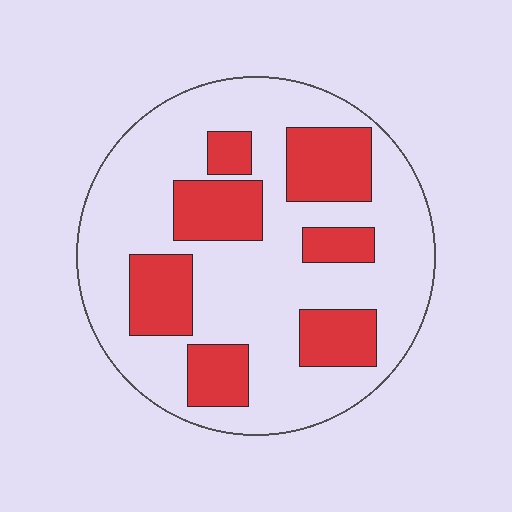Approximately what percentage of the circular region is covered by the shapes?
Approximately 30%.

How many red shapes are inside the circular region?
7.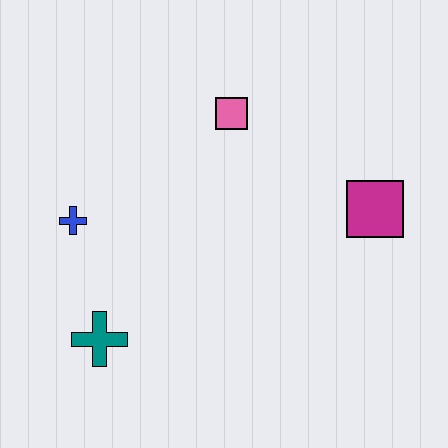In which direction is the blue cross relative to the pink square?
The blue cross is to the left of the pink square.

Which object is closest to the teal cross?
The blue cross is closest to the teal cross.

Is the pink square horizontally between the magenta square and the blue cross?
Yes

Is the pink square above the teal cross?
Yes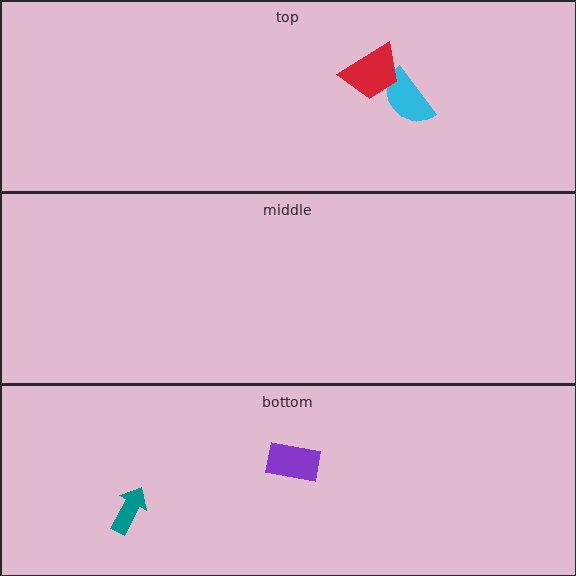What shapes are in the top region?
The cyan semicircle, the red trapezoid.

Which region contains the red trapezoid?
The top region.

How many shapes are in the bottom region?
2.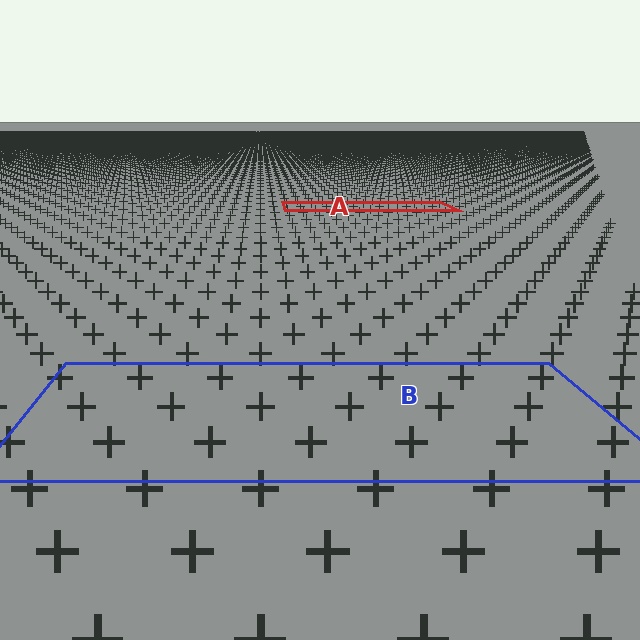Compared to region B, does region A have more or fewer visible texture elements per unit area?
Region A has more texture elements per unit area — they are packed more densely because it is farther away.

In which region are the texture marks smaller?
The texture marks are smaller in region A, because it is farther away.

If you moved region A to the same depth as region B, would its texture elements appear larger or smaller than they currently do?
They would appear larger. At a closer depth, the same texture elements are projected at a bigger on-screen size.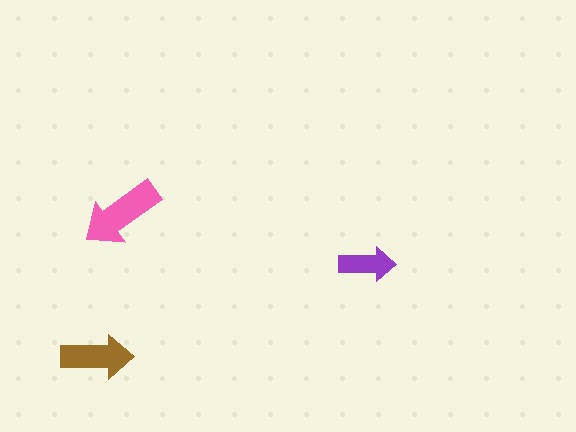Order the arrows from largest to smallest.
the pink one, the brown one, the purple one.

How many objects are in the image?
There are 3 objects in the image.